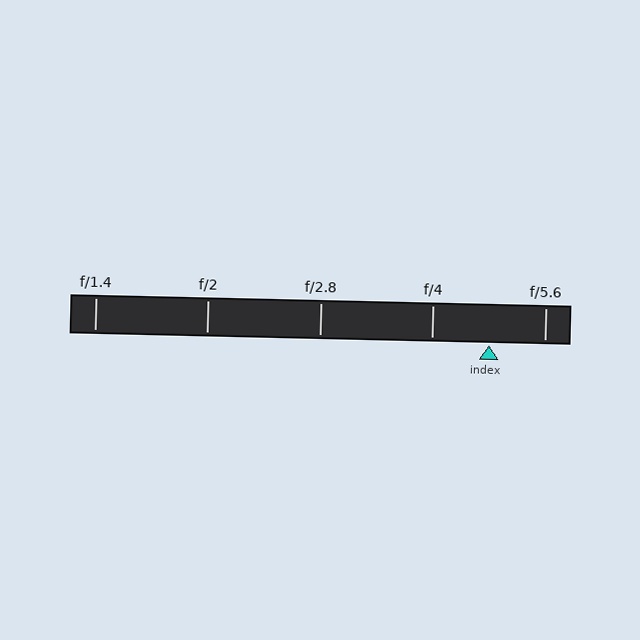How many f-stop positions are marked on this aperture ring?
There are 5 f-stop positions marked.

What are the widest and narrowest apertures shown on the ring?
The widest aperture shown is f/1.4 and the narrowest is f/5.6.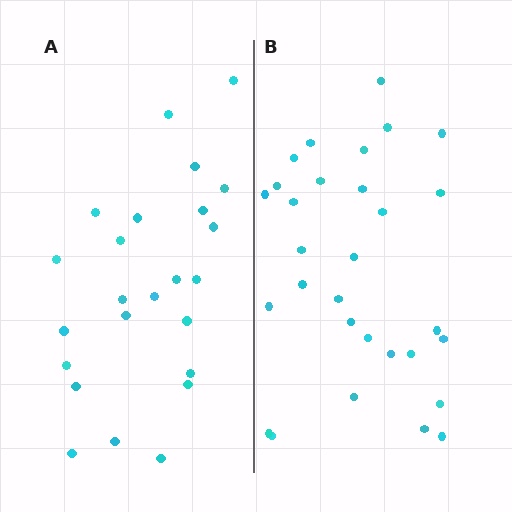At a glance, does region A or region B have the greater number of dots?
Region B (the right region) has more dots.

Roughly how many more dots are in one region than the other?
Region B has about 6 more dots than region A.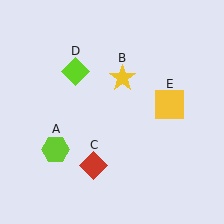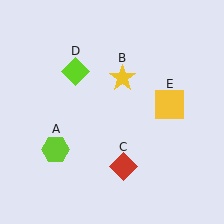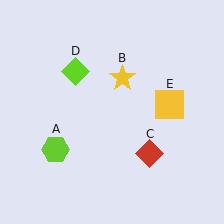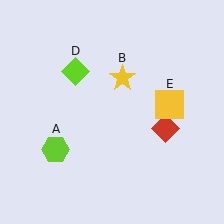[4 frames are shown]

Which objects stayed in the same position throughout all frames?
Lime hexagon (object A) and yellow star (object B) and lime diamond (object D) and yellow square (object E) remained stationary.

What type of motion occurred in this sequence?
The red diamond (object C) rotated counterclockwise around the center of the scene.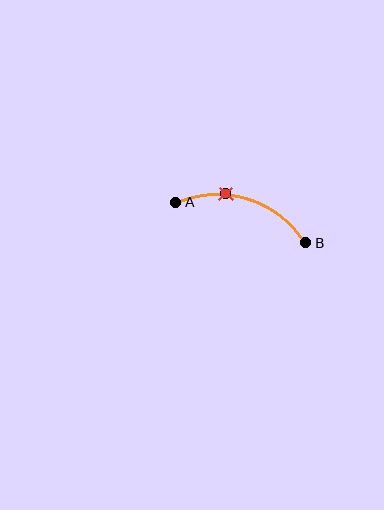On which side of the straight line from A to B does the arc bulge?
The arc bulges above the straight line connecting A and B.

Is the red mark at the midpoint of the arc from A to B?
No. The red mark lies on the arc but is closer to endpoint A. The arc midpoint would be at the point on the curve equidistant along the arc from both A and B.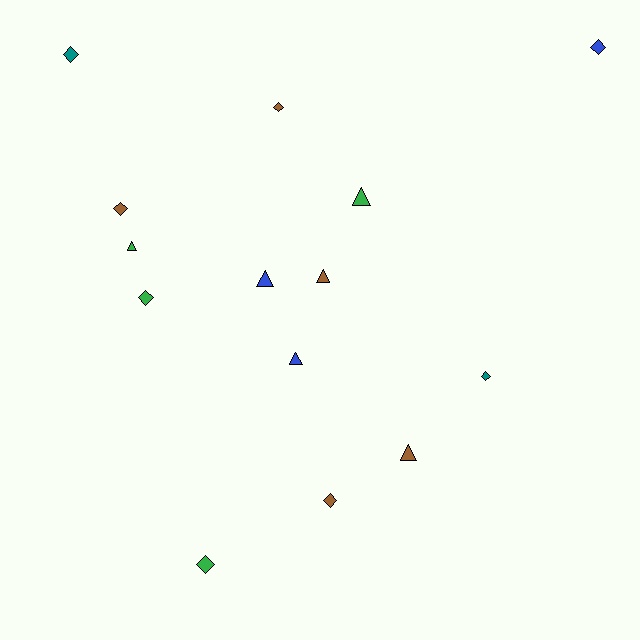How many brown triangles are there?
There are 2 brown triangles.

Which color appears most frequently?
Brown, with 5 objects.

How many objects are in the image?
There are 14 objects.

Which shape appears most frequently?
Diamond, with 8 objects.